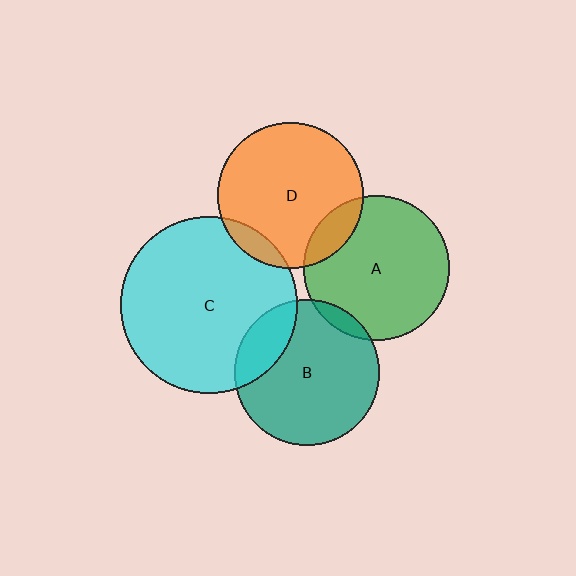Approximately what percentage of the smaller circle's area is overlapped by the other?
Approximately 5%.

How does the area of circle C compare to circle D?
Approximately 1.5 times.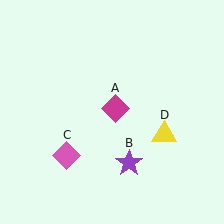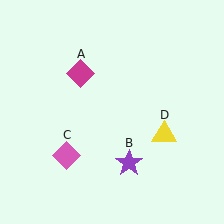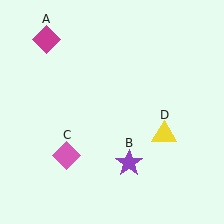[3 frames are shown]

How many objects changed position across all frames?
1 object changed position: magenta diamond (object A).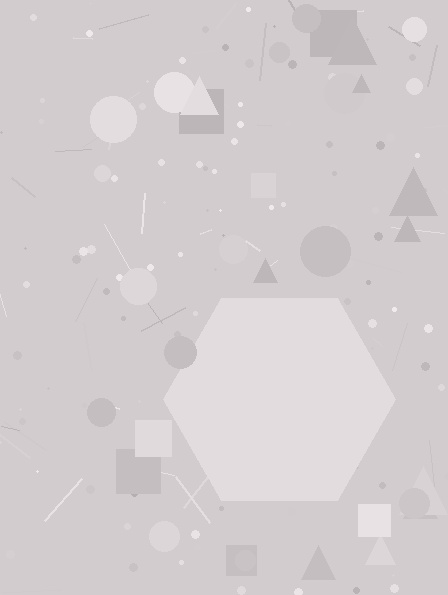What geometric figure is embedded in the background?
A hexagon is embedded in the background.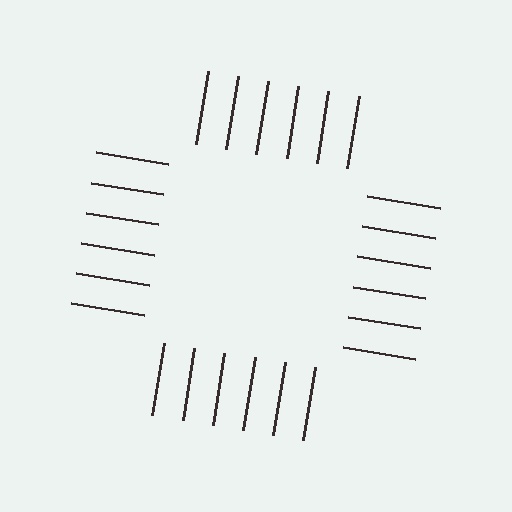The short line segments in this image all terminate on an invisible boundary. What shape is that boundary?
An illusory square — the line segments terminate on its edges but no continuous stroke is drawn.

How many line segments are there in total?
24 — 6 along each of the 4 edges.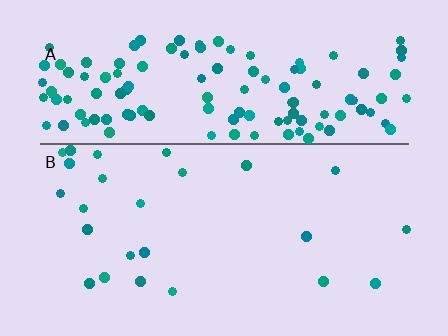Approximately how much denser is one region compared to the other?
Approximately 5.8× — region A over region B.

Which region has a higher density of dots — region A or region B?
A (the top).